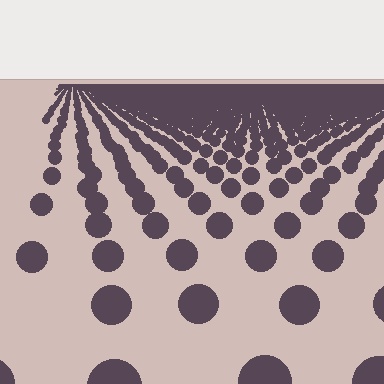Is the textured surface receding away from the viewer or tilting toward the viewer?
The surface is receding away from the viewer. Texture elements get smaller and denser toward the top.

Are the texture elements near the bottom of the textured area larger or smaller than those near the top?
Larger. Near the bottom, elements are closer to the viewer and appear at a bigger on-screen size.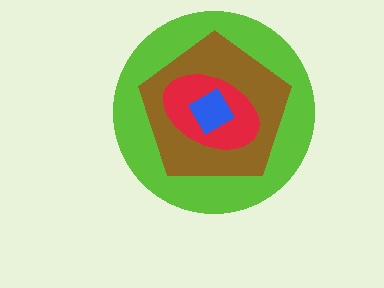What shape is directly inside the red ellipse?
The blue diamond.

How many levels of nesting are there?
4.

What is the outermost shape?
The lime circle.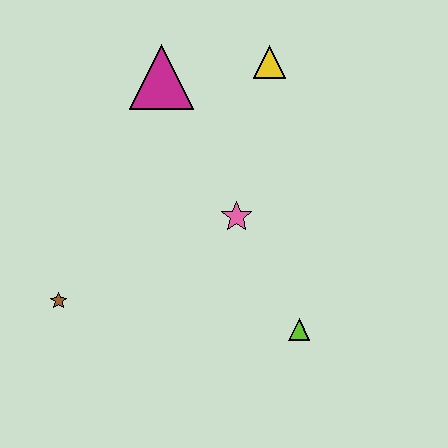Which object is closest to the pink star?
The lime triangle is closest to the pink star.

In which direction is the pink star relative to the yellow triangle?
The pink star is below the yellow triangle.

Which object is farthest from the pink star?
The brown star is farthest from the pink star.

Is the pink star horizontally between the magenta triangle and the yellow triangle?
Yes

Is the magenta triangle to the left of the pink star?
Yes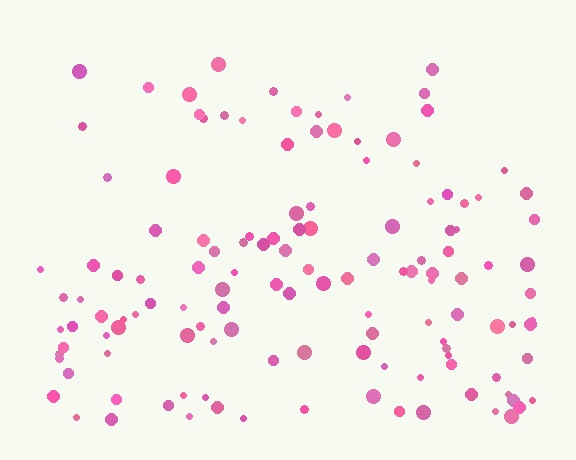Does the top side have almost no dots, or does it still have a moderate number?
Still a moderate number, just noticeably fewer than the bottom.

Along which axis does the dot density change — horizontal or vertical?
Vertical.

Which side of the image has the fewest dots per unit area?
The top.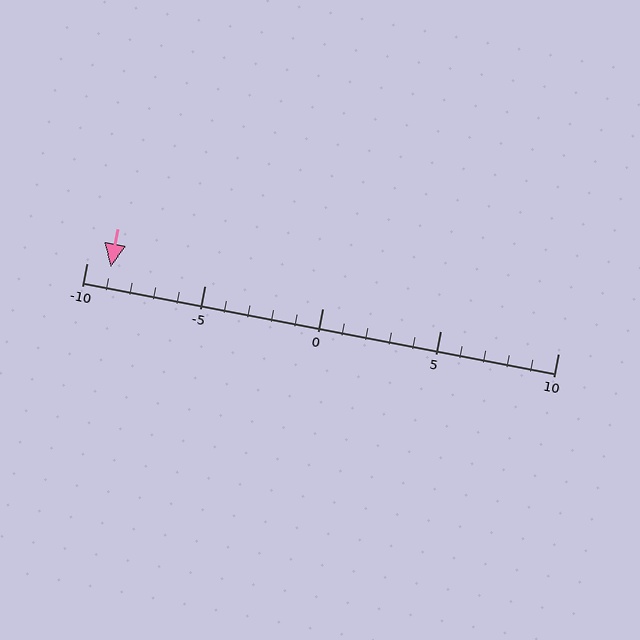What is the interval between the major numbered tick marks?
The major tick marks are spaced 5 units apart.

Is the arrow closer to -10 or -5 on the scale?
The arrow is closer to -10.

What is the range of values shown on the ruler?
The ruler shows values from -10 to 10.